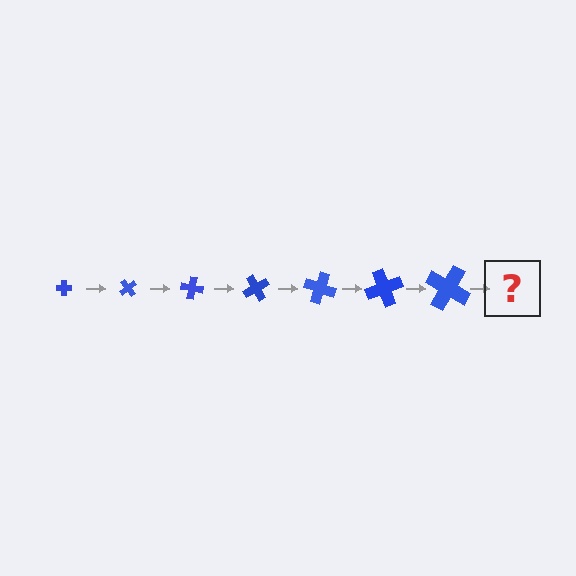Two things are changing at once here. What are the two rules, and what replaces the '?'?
The two rules are that the cross grows larger each step and it rotates 50 degrees each step. The '?' should be a cross, larger than the previous one and rotated 350 degrees from the start.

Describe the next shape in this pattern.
It should be a cross, larger than the previous one and rotated 350 degrees from the start.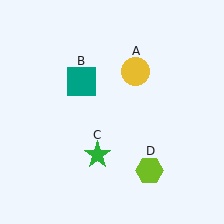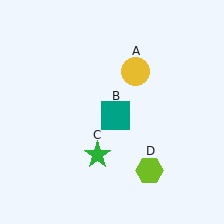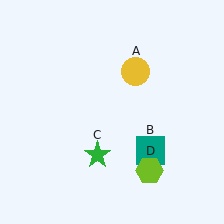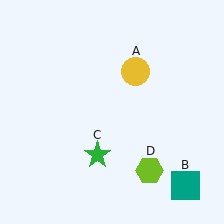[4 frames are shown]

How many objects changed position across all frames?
1 object changed position: teal square (object B).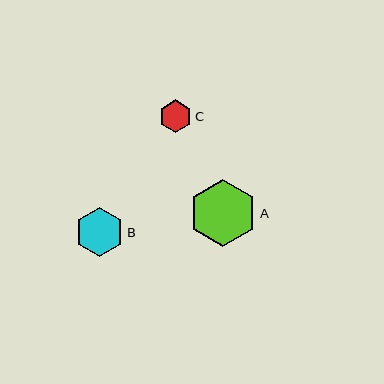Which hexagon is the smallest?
Hexagon C is the smallest with a size of approximately 32 pixels.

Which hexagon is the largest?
Hexagon A is the largest with a size of approximately 67 pixels.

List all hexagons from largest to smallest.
From largest to smallest: A, B, C.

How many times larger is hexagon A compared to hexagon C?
Hexagon A is approximately 2.1 times the size of hexagon C.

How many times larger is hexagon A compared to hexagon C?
Hexagon A is approximately 2.1 times the size of hexagon C.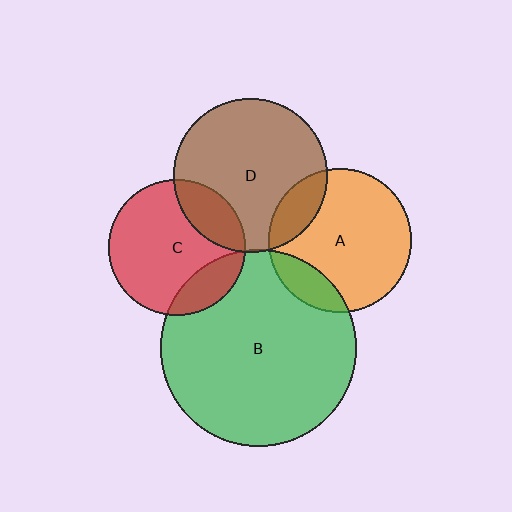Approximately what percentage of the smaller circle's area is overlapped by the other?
Approximately 15%.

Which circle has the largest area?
Circle B (green).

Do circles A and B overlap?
Yes.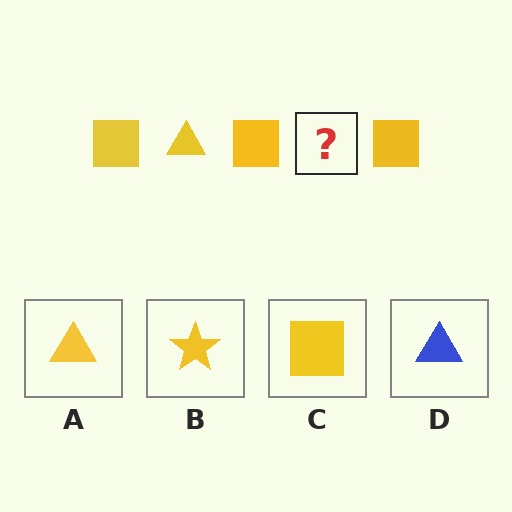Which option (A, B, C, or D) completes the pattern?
A.